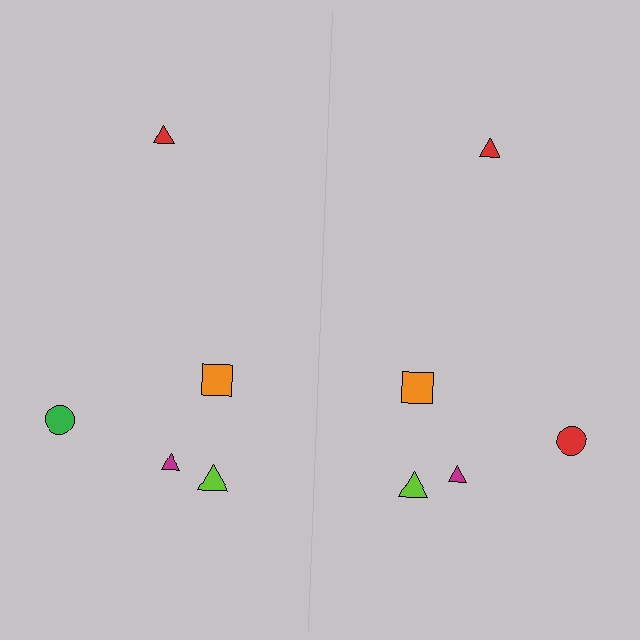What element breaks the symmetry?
The red circle on the right side breaks the symmetry — its mirror counterpart is green.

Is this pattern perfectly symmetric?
No, the pattern is not perfectly symmetric. The red circle on the right side breaks the symmetry — its mirror counterpart is green.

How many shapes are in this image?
There are 10 shapes in this image.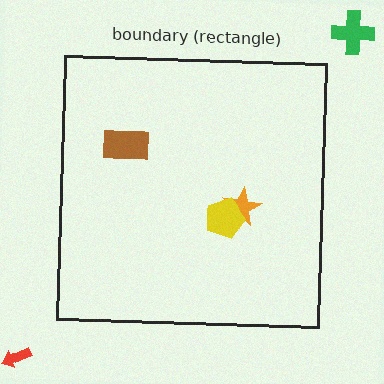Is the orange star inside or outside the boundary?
Inside.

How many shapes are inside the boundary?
3 inside, 2 outside.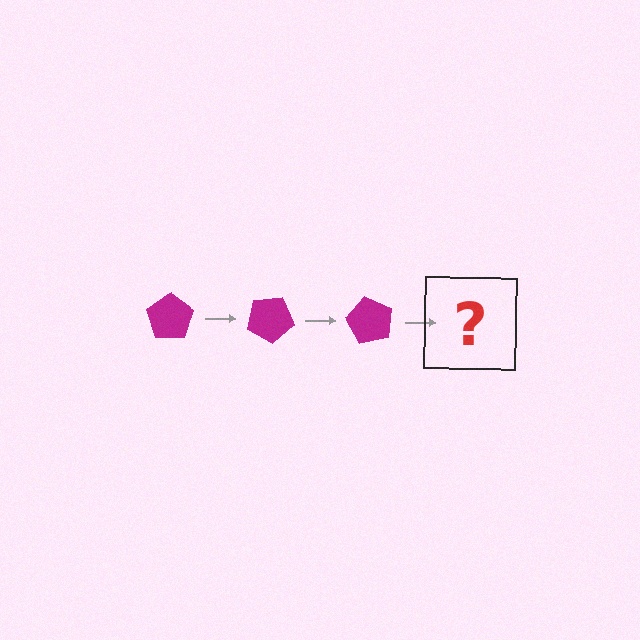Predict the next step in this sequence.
The next step is a magenta pentagon rotated 90 degrees.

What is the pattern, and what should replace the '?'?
The pattern is that the pentagon rotates 30 degrees each step. The '?' should be a magenta pentagon rotated 90 degrees.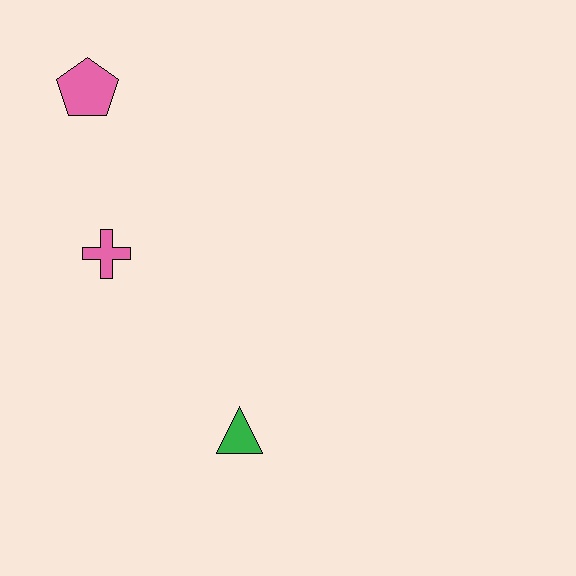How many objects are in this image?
There are 3 objects.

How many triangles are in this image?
There is 1 triangle.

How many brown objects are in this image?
There are no brown objects.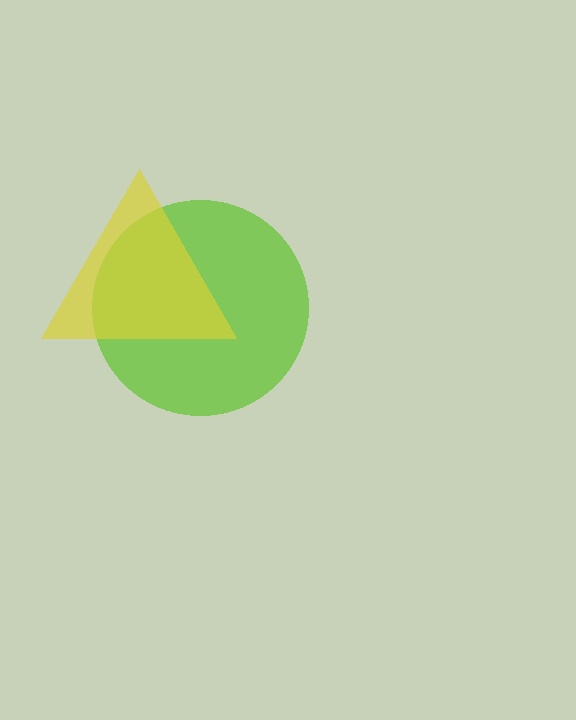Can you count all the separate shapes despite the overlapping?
Yes, there are 2 separate shapes.